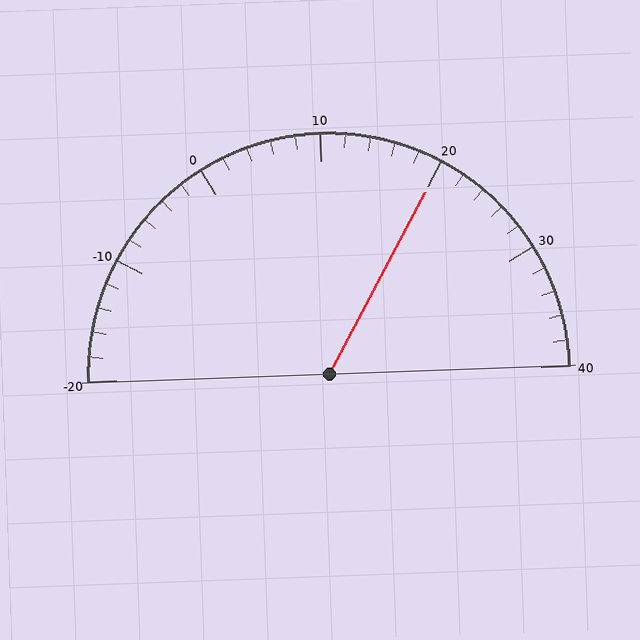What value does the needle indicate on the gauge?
The needle indicates approximately 20.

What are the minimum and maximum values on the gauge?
The gauge ranges from -20 to 40.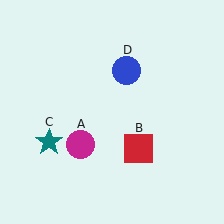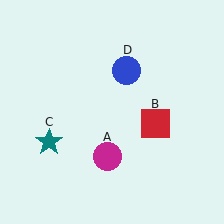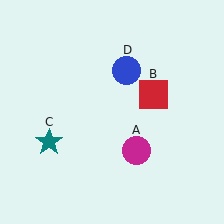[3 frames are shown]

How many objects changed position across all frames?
2 objects changed position: magenta circle (object A), red square (object B).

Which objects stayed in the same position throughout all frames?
Teal star (object C) and blue circle (object D) remained stationary.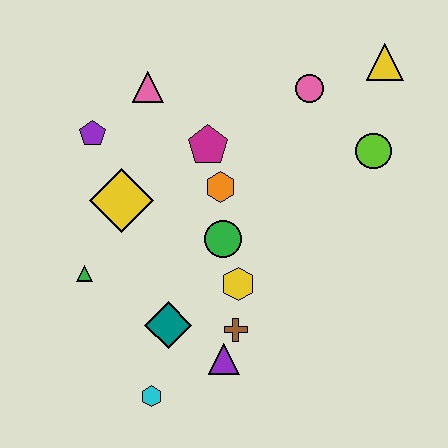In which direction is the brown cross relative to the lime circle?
The brown cross is below the lime circle.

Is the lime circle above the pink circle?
No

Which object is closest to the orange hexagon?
The magenta pentagon is closest to the orange hexagon.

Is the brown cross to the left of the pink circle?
Yes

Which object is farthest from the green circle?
The yellow triangle is farthest from the green circle.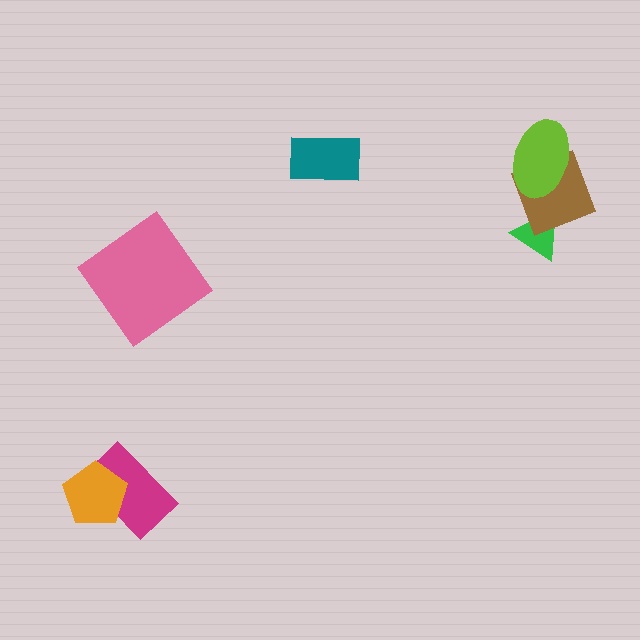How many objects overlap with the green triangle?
1 object overlaps with the green triangle.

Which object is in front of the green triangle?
The brown diamond is in front of the green triangle.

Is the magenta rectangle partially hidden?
Yes, it is partially covered by another shape.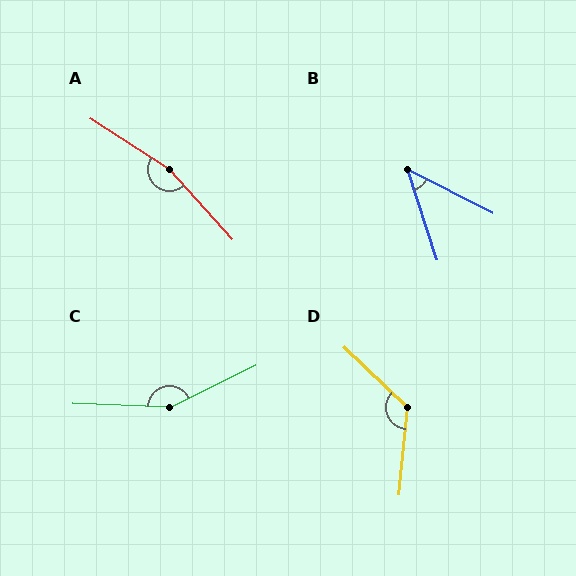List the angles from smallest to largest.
B (45°), D (128°), C (152°), A (164°).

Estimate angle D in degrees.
Approximately 128 degrees.